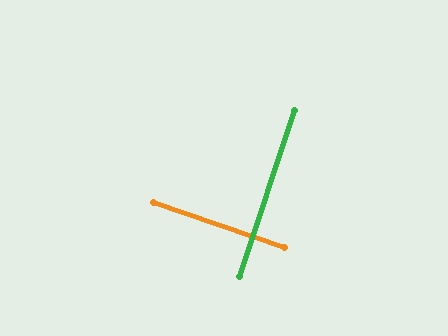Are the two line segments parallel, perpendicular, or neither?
Perpendicular — they meet at approximately 89°.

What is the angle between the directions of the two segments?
Approximately 89 degrees.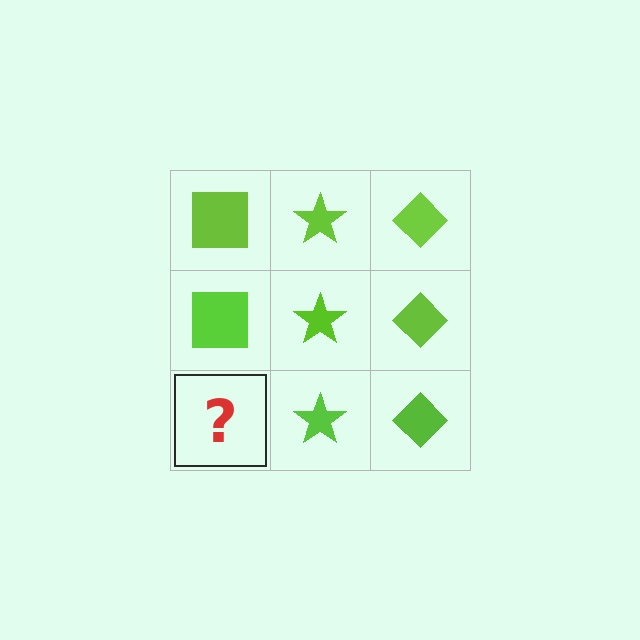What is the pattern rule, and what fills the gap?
The rule is that each column has a consistent shape. The gap should be filled with a lime square.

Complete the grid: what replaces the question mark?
The question mark should be replaced with a lime square.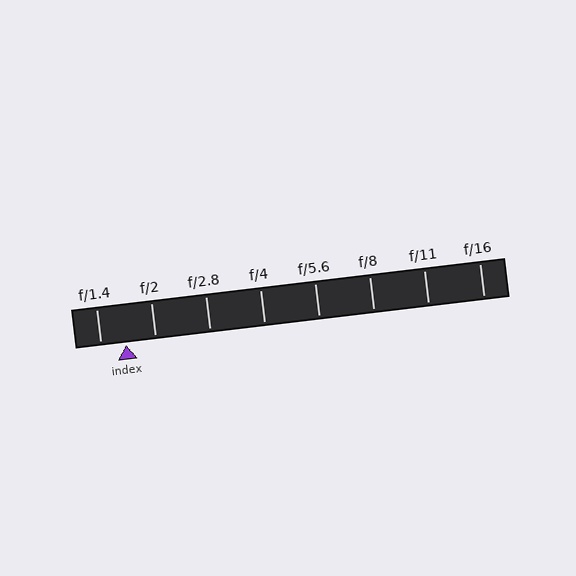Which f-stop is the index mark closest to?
The index mark is closest to f/1.4.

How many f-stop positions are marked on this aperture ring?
There are 8 f-stop positions marked.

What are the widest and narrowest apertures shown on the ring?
The widest aperture shown is f/1.4 and the narrowest is f/16.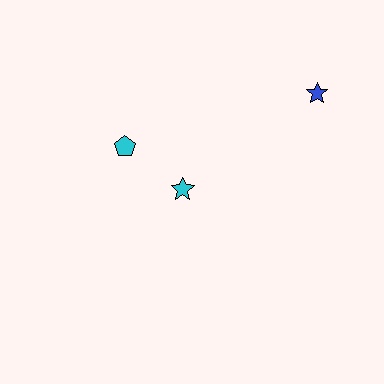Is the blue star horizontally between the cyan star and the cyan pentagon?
No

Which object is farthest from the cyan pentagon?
The blue star is farthest from the cyan pentagon.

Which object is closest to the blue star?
The cyan star is closest to the blue star.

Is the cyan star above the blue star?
No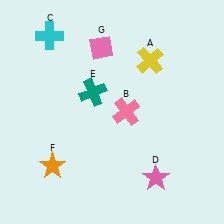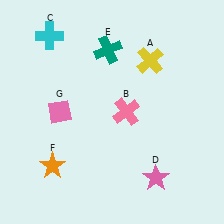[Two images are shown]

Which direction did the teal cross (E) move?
The teal cross (E) moved up.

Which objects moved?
The objects that moved are: the teal cross (E), the pink diamond (G).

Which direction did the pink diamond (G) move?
The pink diamond (G) moved down.